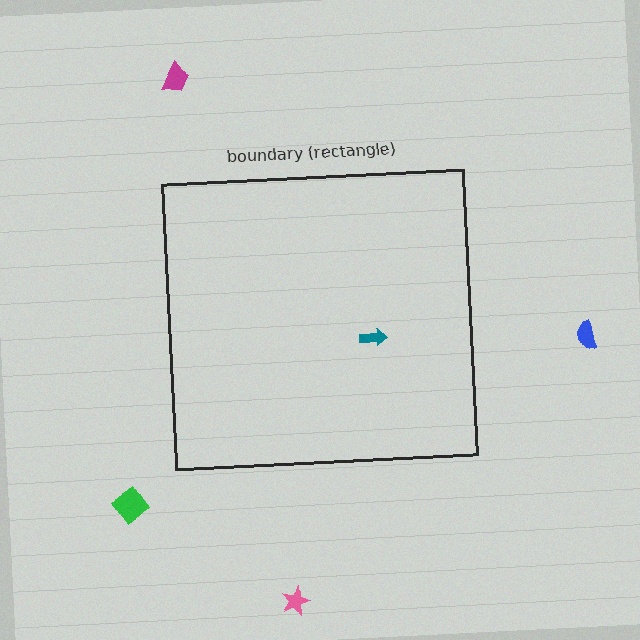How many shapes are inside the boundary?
1 inside, 4 outside.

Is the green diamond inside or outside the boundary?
Outside.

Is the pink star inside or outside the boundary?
Outside.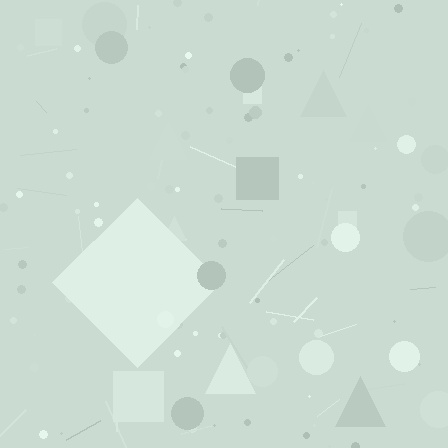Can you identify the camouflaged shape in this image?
The camouflaged shape is a diamond.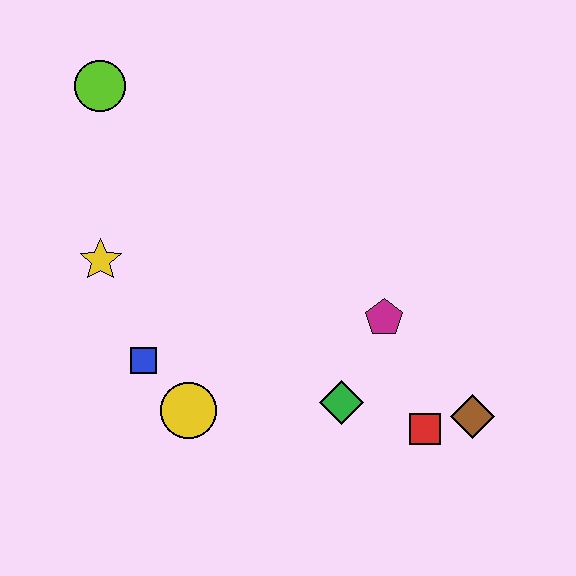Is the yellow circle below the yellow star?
Yes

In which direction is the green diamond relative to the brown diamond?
The green diamond is to the left of the brown diamond.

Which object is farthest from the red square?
The lime circle is farthest from the red square.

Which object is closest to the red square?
The brown diamond is closest to the red square.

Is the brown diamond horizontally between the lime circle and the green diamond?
No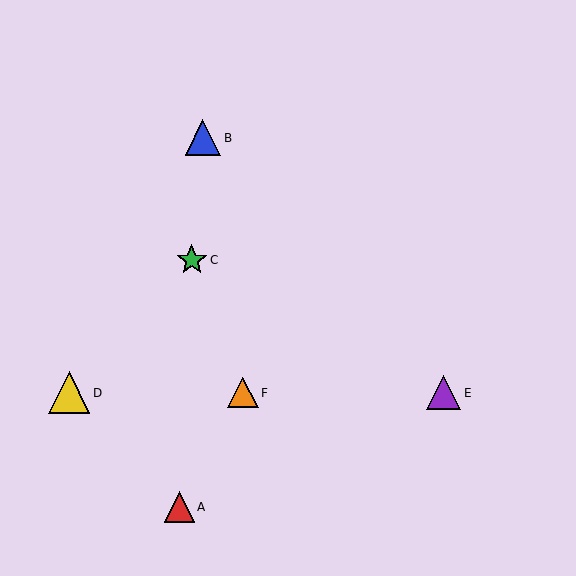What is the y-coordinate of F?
Object F is at y≈393.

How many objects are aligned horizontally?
3 objects (D, E, F) are aligned horizontally.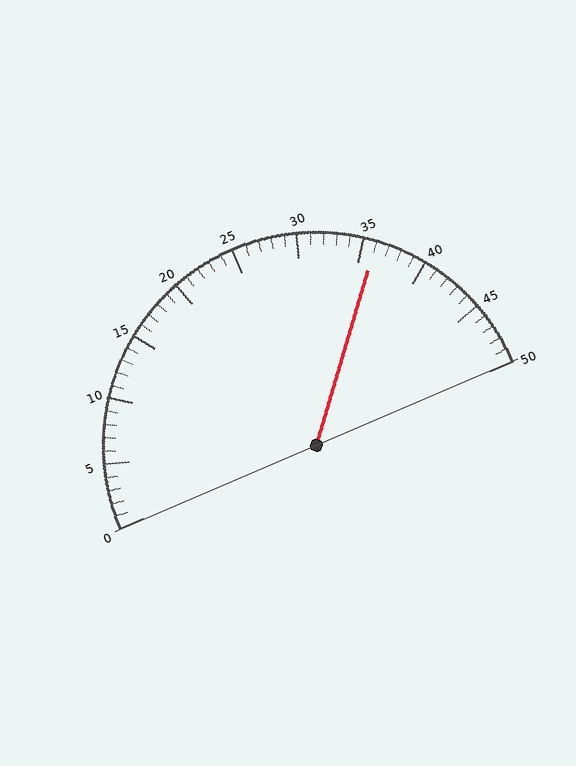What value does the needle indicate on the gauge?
The needle indicates approximately 36.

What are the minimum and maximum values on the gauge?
The gauge ranges from 0 to 50.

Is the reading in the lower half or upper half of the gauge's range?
The reading is in the upper half of the range (0 to 50).